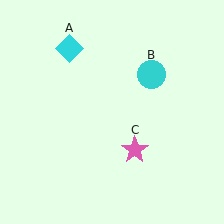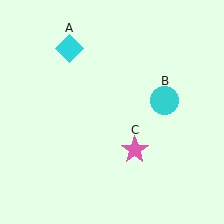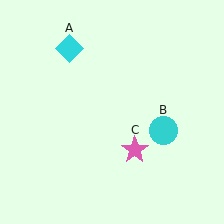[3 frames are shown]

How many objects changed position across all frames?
1 object changed position: cyan circle (object B).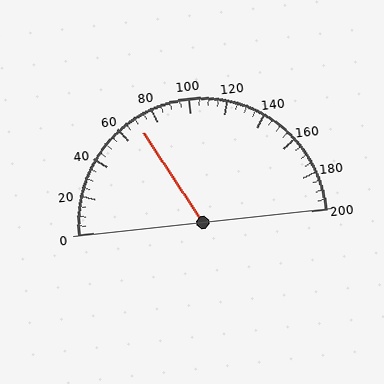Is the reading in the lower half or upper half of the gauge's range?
The reading is in the lower half of the range (0 to 200).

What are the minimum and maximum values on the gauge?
The gauge ranges from 0 to 200.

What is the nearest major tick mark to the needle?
The nearest major tick mark is 80.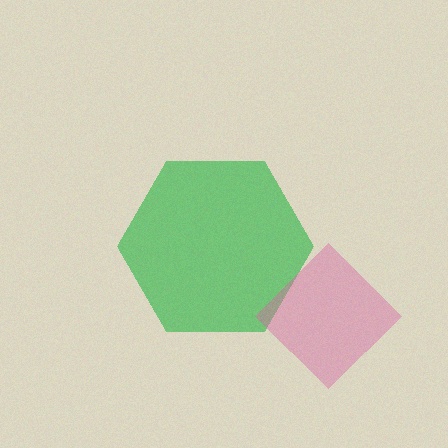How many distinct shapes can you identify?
There are 2 distinct shapes: a green hexagon, a pink diamond.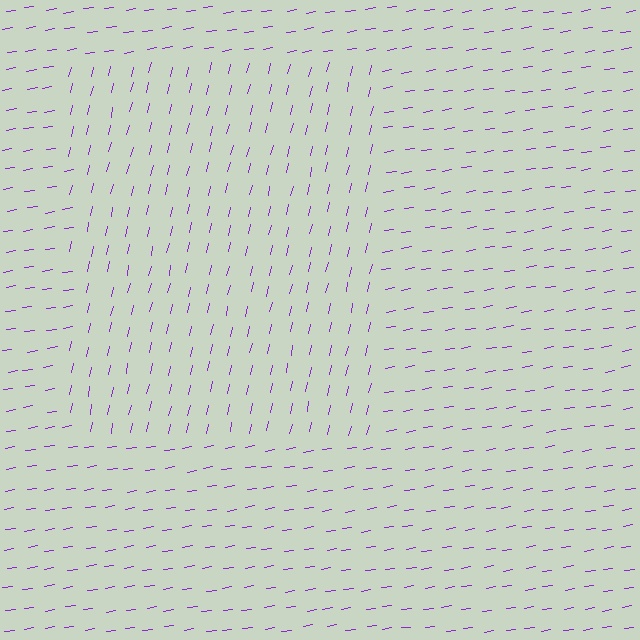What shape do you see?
I see a rectangle.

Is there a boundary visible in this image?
Yes, there is a texture boundary formed by a change in line orientation.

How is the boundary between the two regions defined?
The boundary is defined purely by a change in line orientation (approximately 68 degrees difference). All lines are the same color and thickness.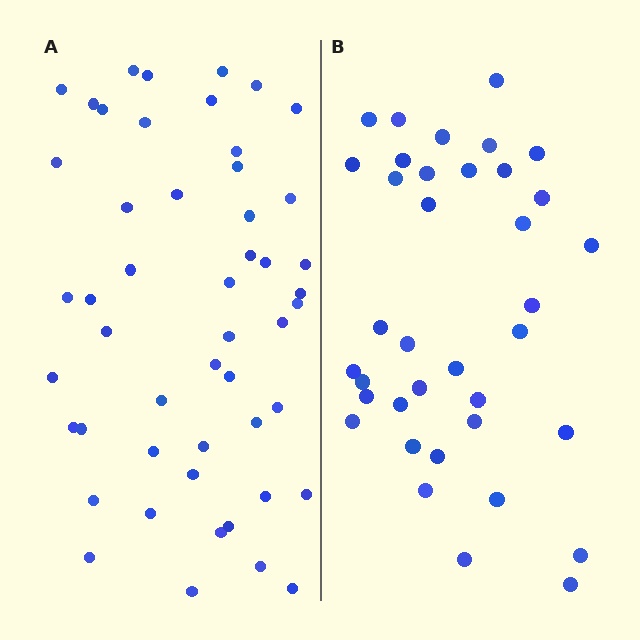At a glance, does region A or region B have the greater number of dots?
Region A (the left region) has more dots.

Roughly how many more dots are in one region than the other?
Region A has approximately 15 more dots than region B.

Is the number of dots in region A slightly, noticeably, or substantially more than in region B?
Region A has noticeably more, but not dramatically so. The ratio is roughly 1.4 to 1.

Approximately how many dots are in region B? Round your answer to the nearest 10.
About 40 dots. (The exact count is 37, which rounds to 40.)